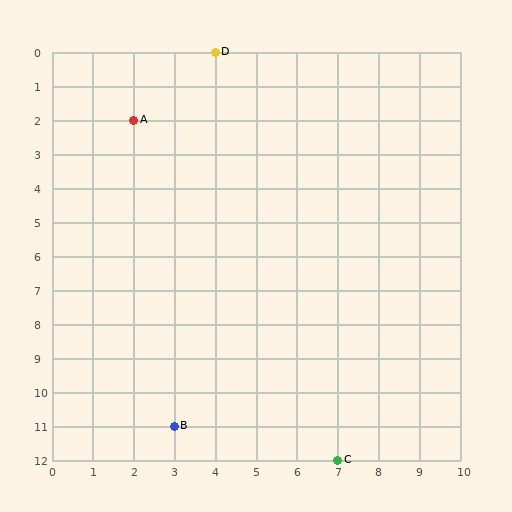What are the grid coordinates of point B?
Point B is at grid coordinates (3, 11).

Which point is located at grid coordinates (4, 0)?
Point D is at (4, 0).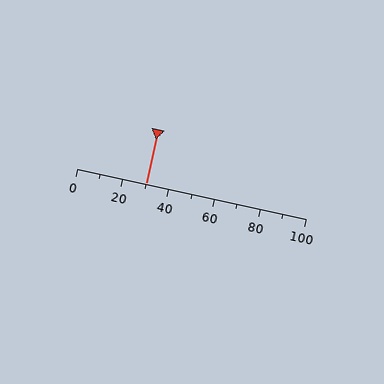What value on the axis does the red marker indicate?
The marker indicates approximately 30.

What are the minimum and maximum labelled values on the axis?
The axis runs from 0 to 100.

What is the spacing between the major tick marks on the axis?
The major ticks are spaced 20 apart.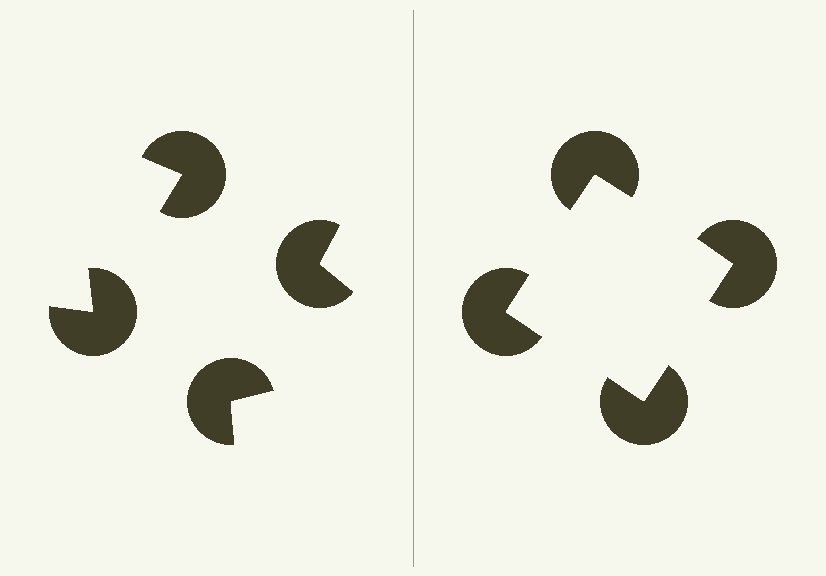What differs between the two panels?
The pac-man discs are positioned identically on both sides; only the wedge orientations differ. On the right they align to a square; on the left they are misaligned.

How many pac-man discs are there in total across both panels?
8 — 4 on each side.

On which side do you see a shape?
An illusory square appears on the right side. On the left side the wedge cuts are rotated, so no coherent shape forms.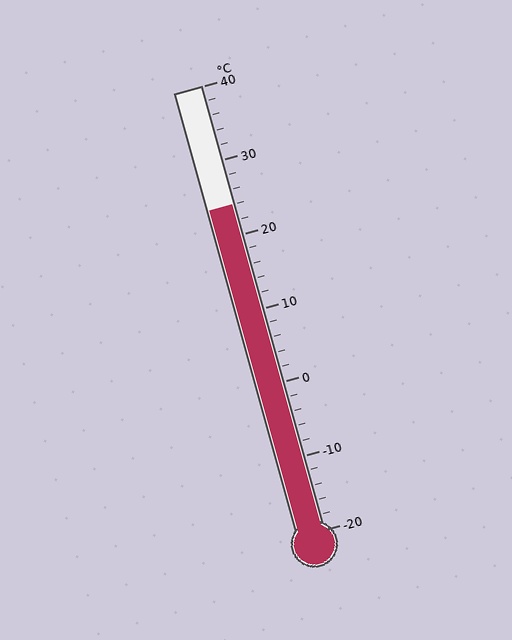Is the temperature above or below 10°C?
The temperature is above 10°C.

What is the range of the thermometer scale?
The thermometer scale ranges from -20°C to 40°C.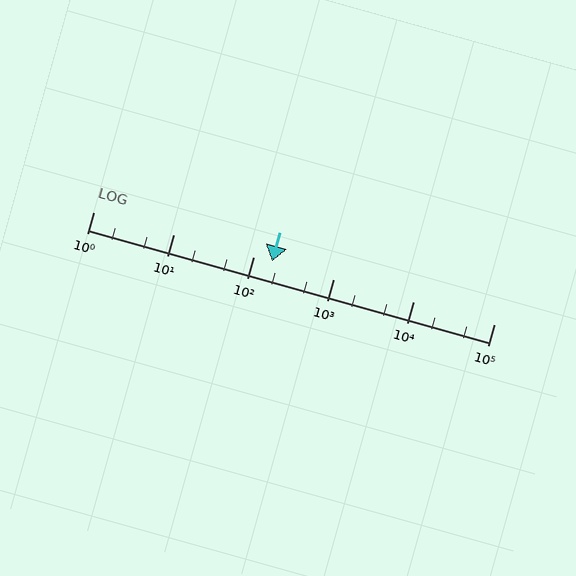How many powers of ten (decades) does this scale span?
The scale spans 5 decades, from 1 to 100000.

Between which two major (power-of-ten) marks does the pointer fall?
The pointer is between 100 and 1000.